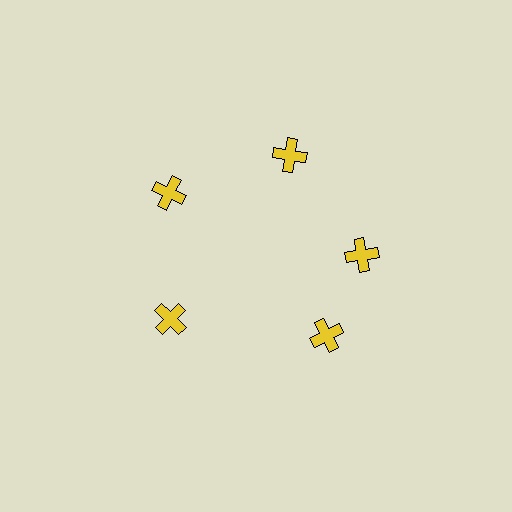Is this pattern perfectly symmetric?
No. The 5 yellow crosses are arranged in a ring, but one element near the 5 o'clock position is rotated out of alignment along the ring, breaking the 5-fold rotational symmetry.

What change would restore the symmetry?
The symmetry would be restored by rotating it back into even spacing with its neighbors so that all 5 crosses sit at equal angles and equal distance from the center.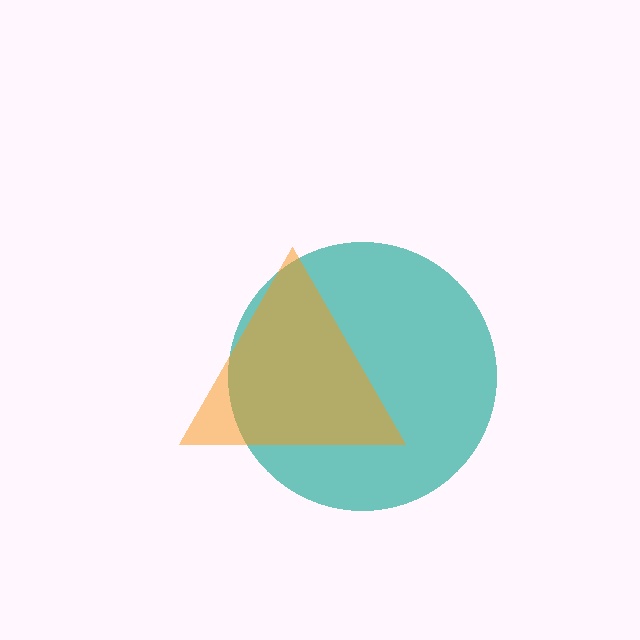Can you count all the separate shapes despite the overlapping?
Yes, there are 2 separate shapes.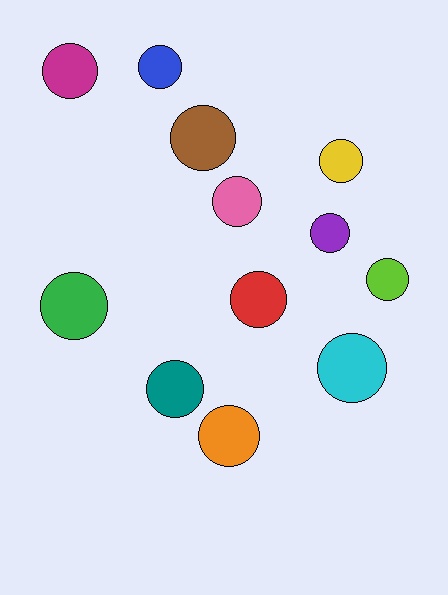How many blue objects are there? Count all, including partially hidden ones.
There is 1 blue object.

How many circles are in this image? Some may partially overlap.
There are 12 circles.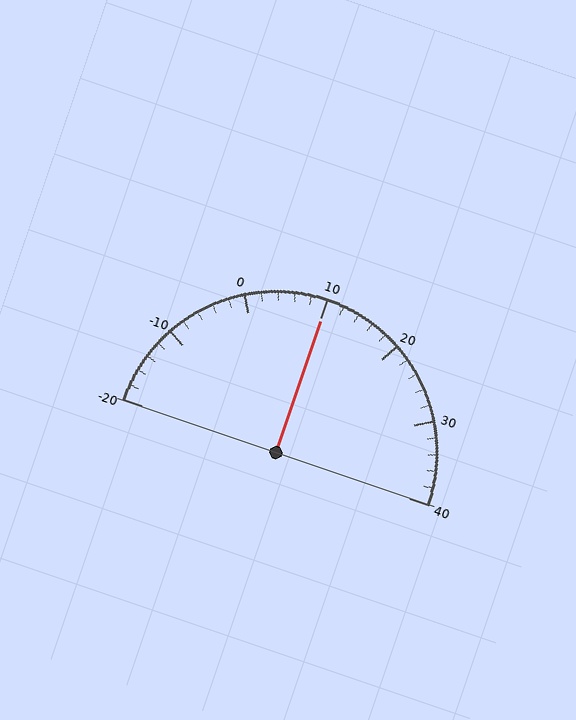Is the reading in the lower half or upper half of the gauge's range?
The reading is in the upper half of the range (-20 to 40).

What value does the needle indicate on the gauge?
The needle indicates approximately 10.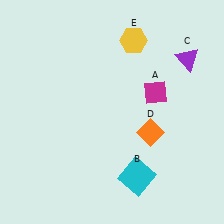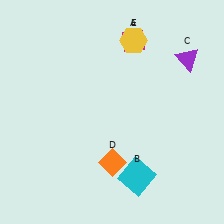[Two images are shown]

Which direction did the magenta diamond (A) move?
The magenta diamond (A) moved up.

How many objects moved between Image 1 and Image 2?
2 objects moved between the two images.